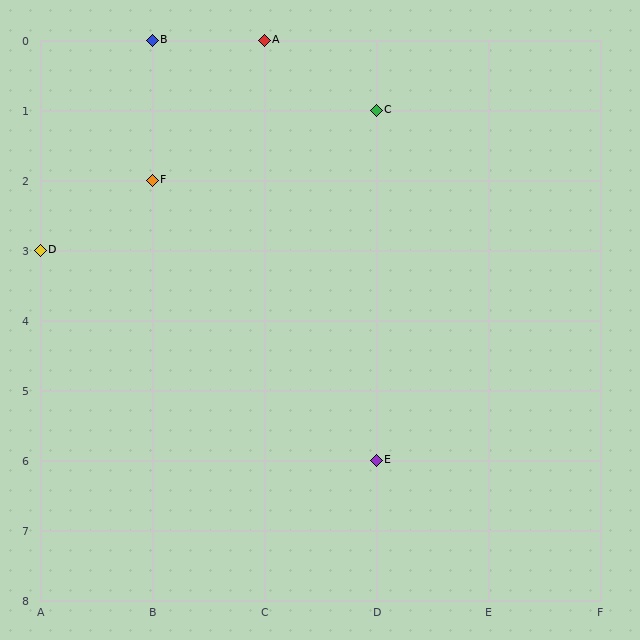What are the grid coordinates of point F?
Point F is at grid coordinates (B, 2).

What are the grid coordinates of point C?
Point C is at grid coordinates (D, 1).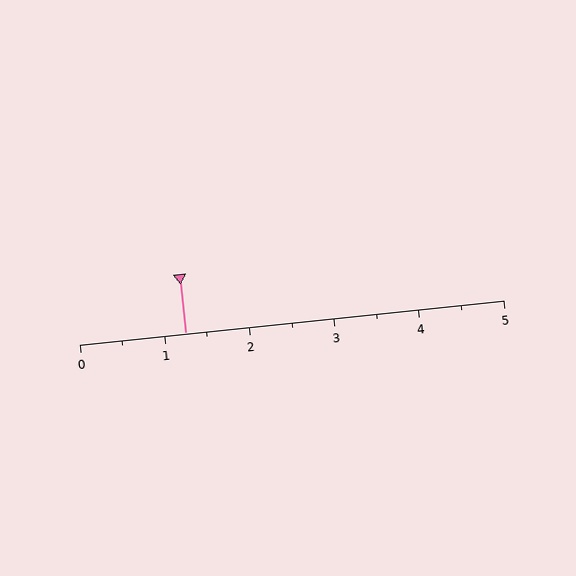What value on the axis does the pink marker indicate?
The marker indicates approximately 1.2.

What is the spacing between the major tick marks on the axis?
The major ticks are spaced 1 apart.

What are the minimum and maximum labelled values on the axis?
The axis runs from 0 to 5.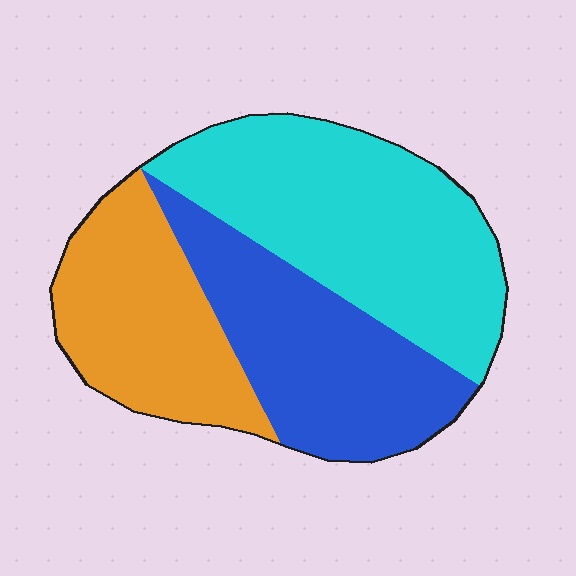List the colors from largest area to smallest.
From largest to smallest: cyan, blue, orange.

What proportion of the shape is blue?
Blue takes up about one third (1/3) of the shape.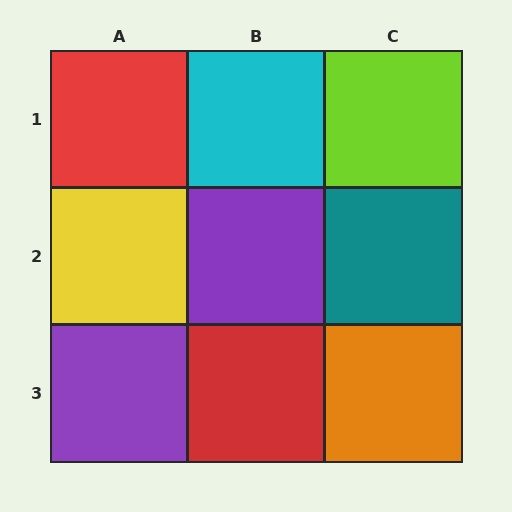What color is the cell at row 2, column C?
Teal.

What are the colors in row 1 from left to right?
Red, cyan, lime.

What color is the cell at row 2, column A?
Yellow.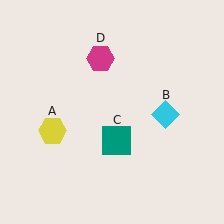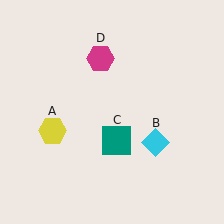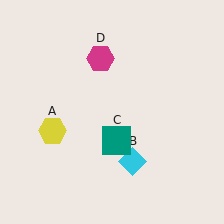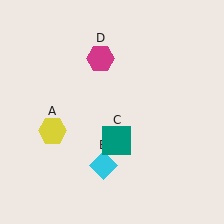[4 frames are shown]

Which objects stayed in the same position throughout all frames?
Yellow hexagon (object A) and teal square (object C) and magenta hexagon (object D) remained stationary.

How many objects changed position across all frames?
1 object changed position: cyan diamond (object B).